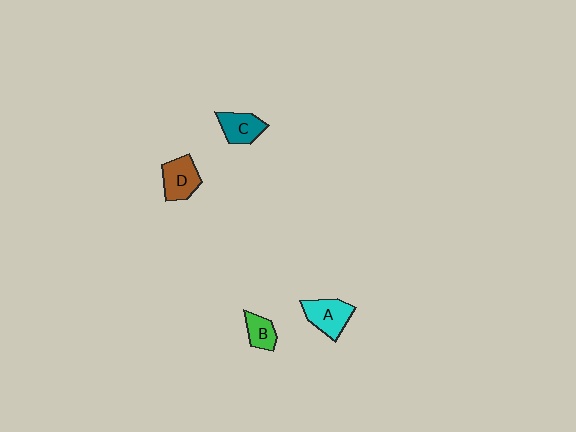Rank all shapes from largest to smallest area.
From largest to smallest: A (cyan), D (brown), C (teal), B (green).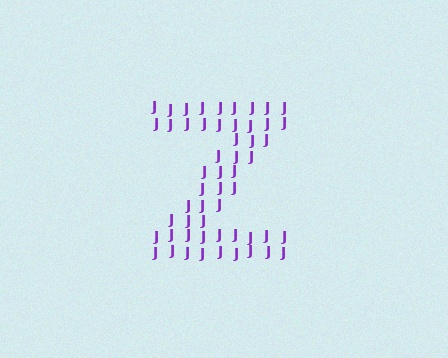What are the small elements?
The small elements are letter J's.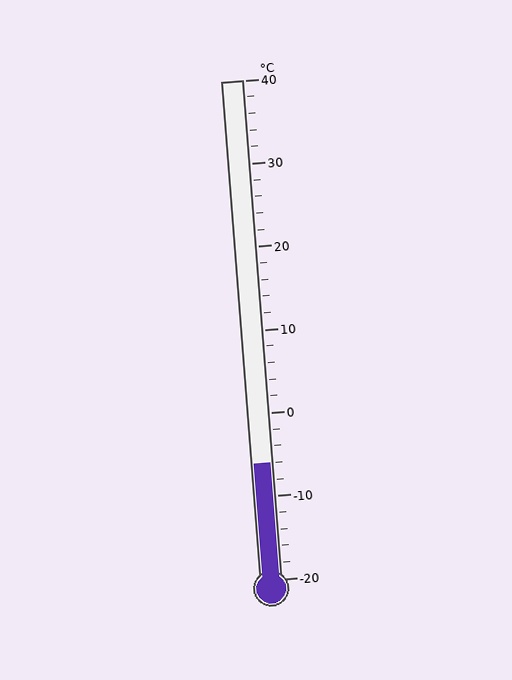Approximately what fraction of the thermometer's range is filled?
The thermometer is filled to approximately 25% of its range.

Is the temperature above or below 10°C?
The temperature is below 10°C.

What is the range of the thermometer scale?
The thermometer scale ranges from -20°C to 40°C.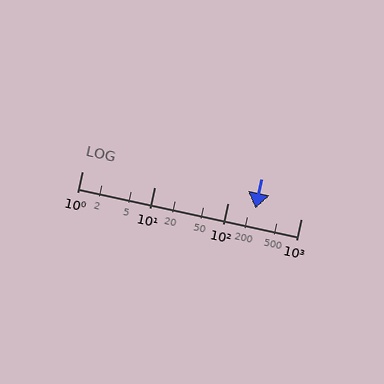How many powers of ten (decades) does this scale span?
The scale spans 3 decades, from 1 to 1000.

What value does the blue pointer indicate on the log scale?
The pointer indicates approximately 240.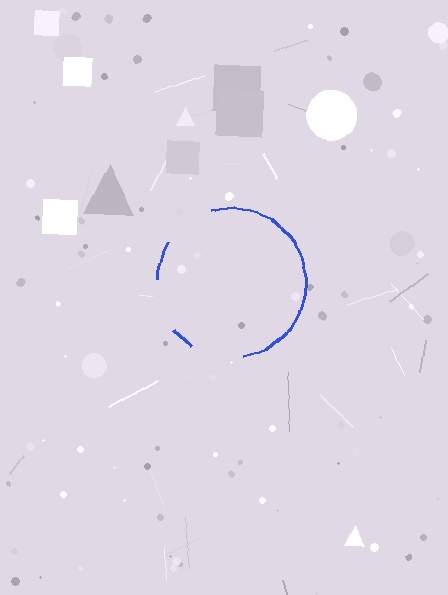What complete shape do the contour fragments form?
The contour fragments form a circle.